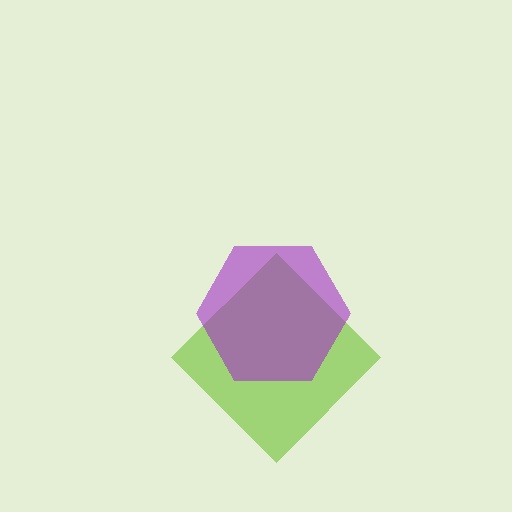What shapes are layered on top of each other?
The layered shapes are: a lime diamond, a purple hexagon.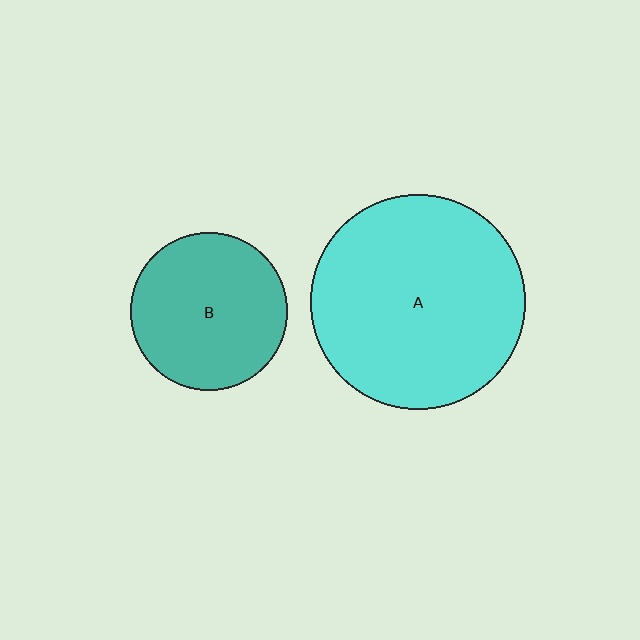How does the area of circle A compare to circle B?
Approximately 1.9 times.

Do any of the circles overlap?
No, none of the circles overlap.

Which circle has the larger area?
Circle A (cyan).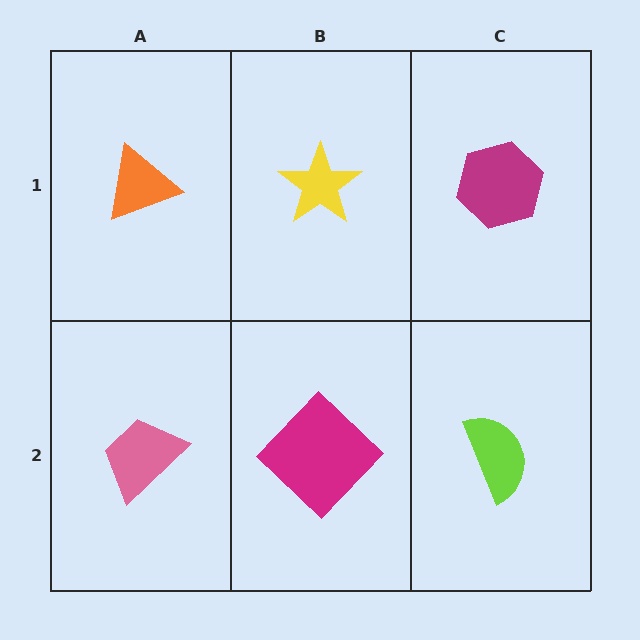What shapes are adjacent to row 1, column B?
A magenta diamond (row 2, column B), an orange triangle (row 1, column A), a magenta hexagon (row 1, column C).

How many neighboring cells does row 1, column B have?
3.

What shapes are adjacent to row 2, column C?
A magenta hexagon (row 1, column C), a magenta diamond (row 2, column B).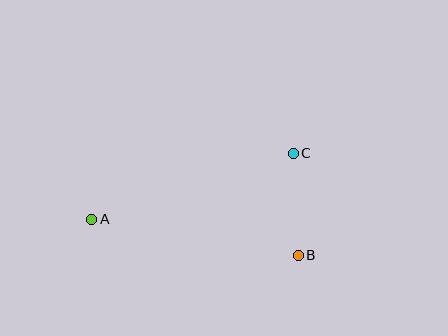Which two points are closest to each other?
Points B and C are closest to each other.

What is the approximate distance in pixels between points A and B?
The distance between A and B is approximately 210 pixels.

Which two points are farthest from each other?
Points A and C are farthest from each other.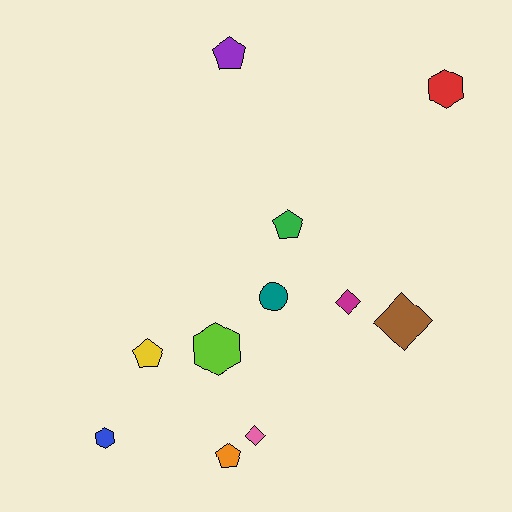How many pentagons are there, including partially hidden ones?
There are 4 pentagons.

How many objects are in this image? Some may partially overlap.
There are 11 objects.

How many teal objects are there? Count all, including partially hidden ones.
There is 1 teal object.